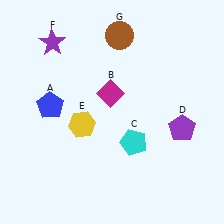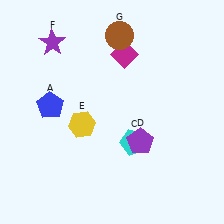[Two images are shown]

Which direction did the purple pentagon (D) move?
The purple pentagon (D) moved left.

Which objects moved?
The objects that moved are: the magenta diamond (B), the purple pentagon (D).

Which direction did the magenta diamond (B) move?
The magenta diamond (B) moved up.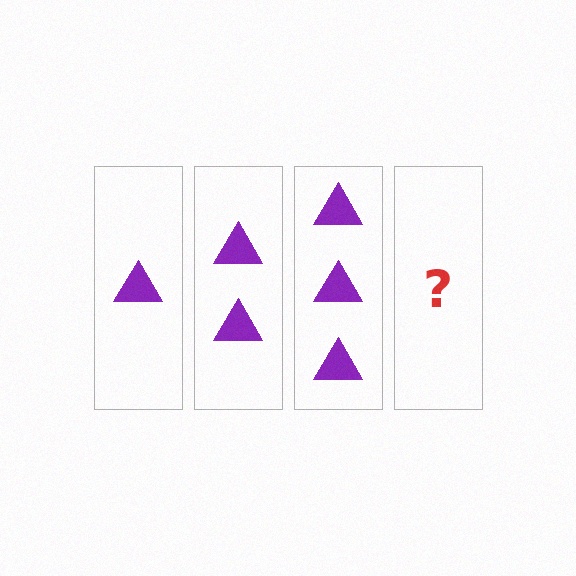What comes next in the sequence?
The next element should be 4 triangles.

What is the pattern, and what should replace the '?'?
The pattern is that each step adds one more triangle. The '?' should be 4 triangles.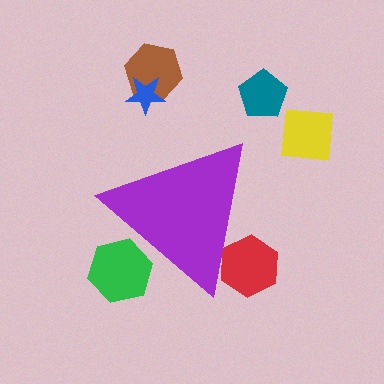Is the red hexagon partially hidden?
Yes, the red hexagon is partially hidden behind the purple triangle.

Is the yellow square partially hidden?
No, the yellow square is fully visible.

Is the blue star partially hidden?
No, the blue star is fully visible.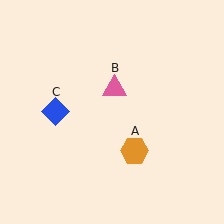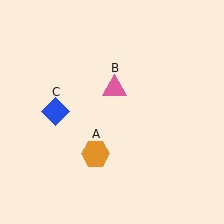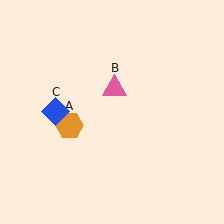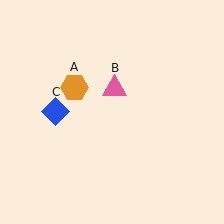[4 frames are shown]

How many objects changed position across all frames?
1 object changed position: orange hexagon (object A).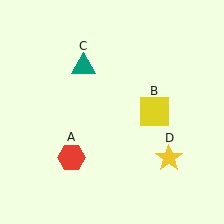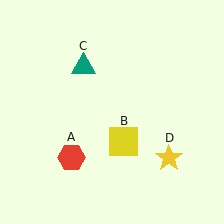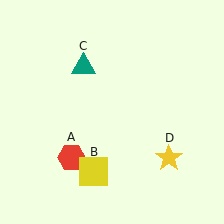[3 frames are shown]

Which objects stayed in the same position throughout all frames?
Red hexagon (object A) and teal triangle (object C) and yellow star (object D) remained stationary.